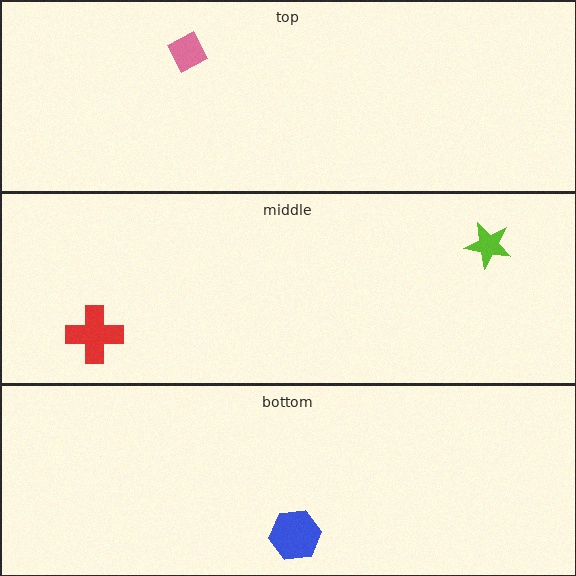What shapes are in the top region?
The pink diamond.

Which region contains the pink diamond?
The top region.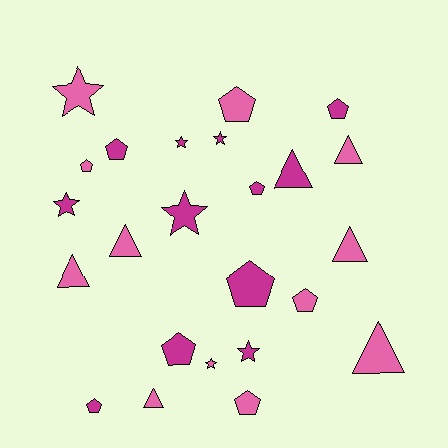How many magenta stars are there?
There are 5 magenta stars.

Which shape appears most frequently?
Pentagon, with 10 objects.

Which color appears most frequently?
Magenta, with 12 objects.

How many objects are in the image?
There are 24 objects.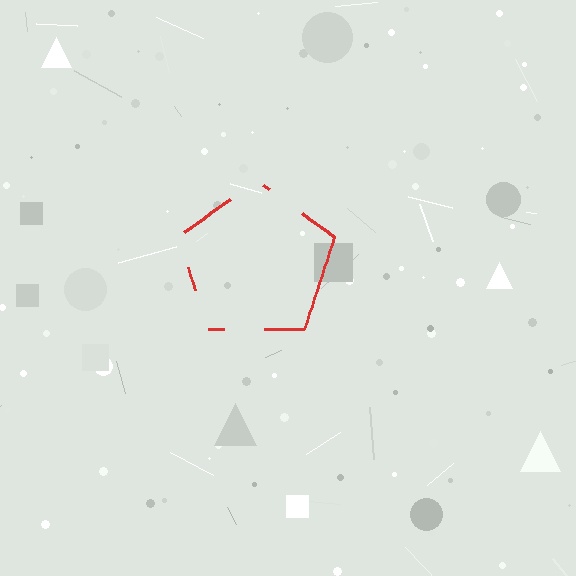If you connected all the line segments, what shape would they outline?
They would outline a pentagon.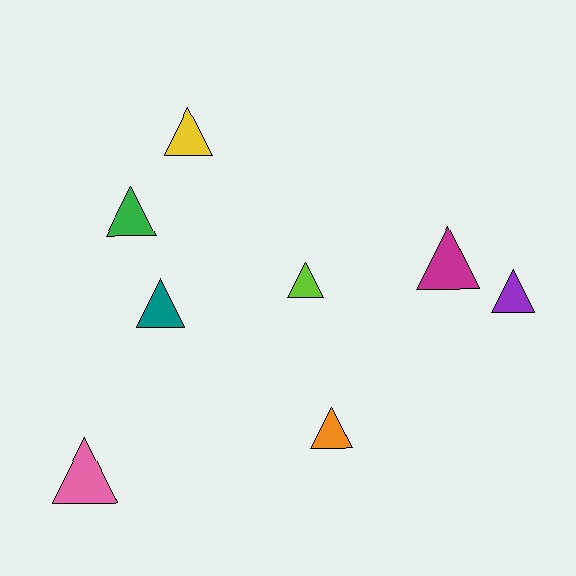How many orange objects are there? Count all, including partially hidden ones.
There is 1 orange object.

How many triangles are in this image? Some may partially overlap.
There are 8 triangles.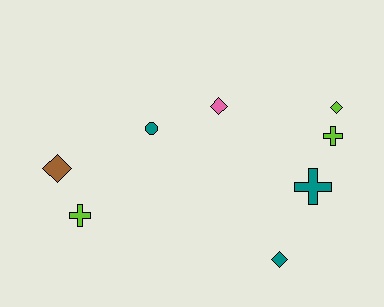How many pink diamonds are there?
There is 1 pink diamond.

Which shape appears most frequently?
Diamond, with 4 objects.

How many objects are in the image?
There are 8 objects.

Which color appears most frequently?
Lime, with 3 objects.